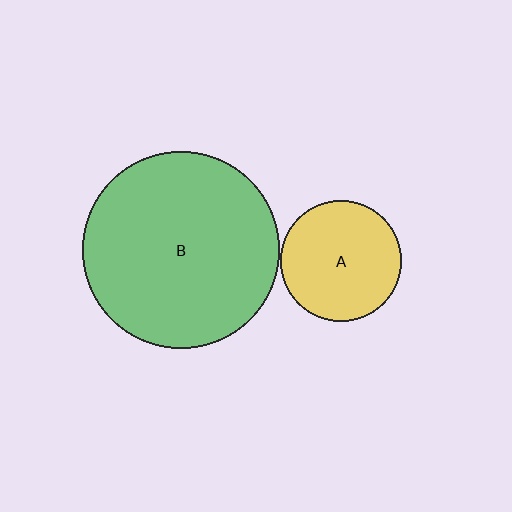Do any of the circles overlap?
No, none of the circles overlap.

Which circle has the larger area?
Circle B (green).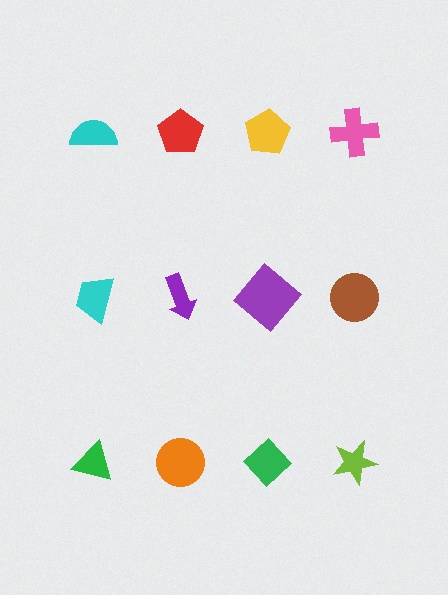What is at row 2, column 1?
A cyan trapezoid.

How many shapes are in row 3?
4 shapes.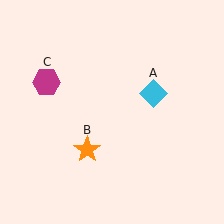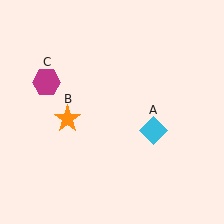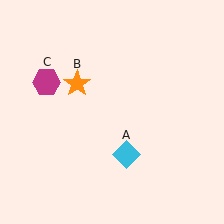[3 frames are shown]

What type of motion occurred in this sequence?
The cyan diamond (object A), orange star (object B) rotated clockwise around the center of the scene.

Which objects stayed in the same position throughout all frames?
Magenta hexagon (object C) remained stationary.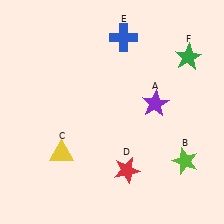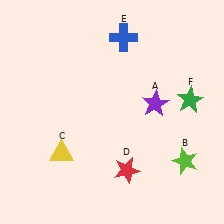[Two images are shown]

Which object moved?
The green star (F) moved down.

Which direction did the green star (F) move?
The green star (F) moved down.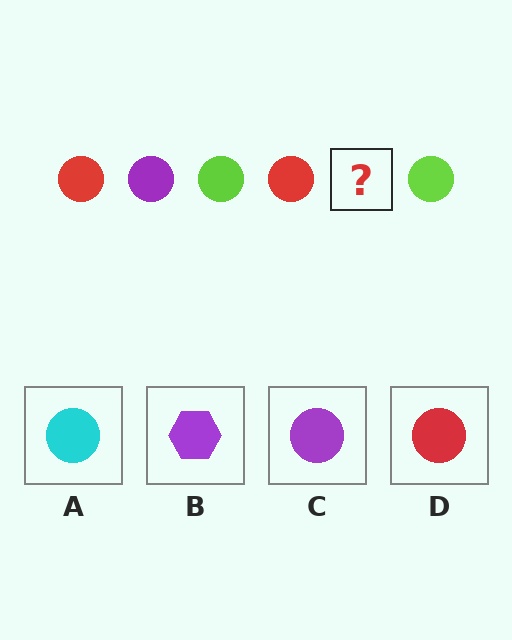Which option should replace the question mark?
Option C.